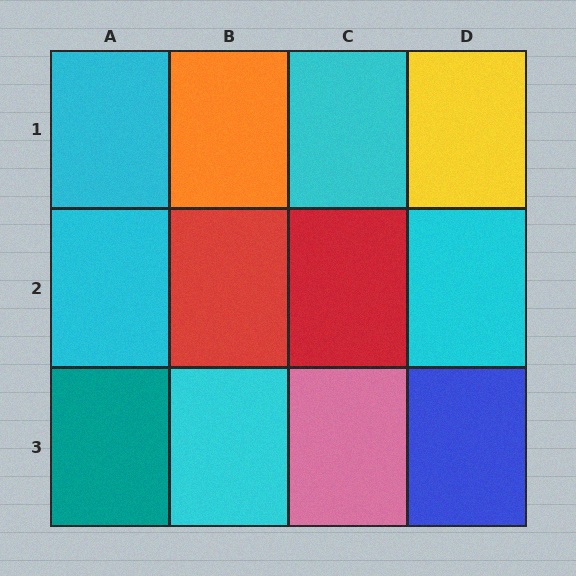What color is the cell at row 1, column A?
Cyan.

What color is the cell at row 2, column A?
Cyan.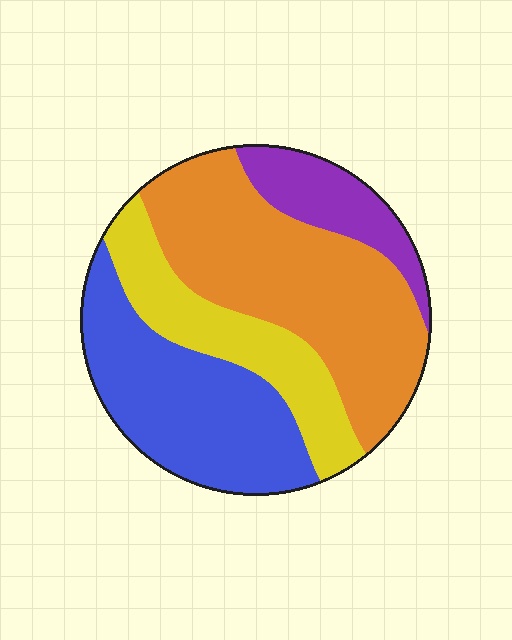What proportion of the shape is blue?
Blue covers roughly 30% of the shape.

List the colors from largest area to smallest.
From largest to smallest: orange, blue, yellow, purple.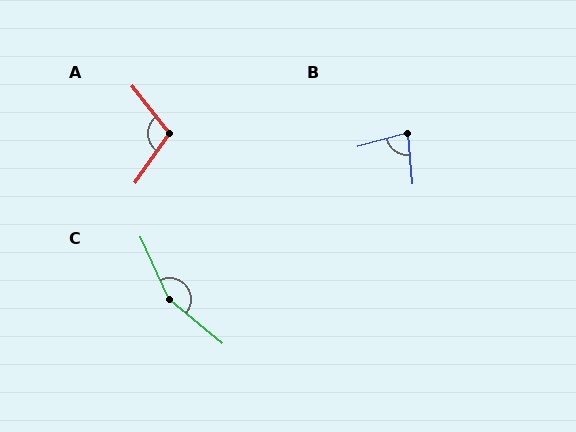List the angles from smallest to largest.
B (80°), A (107°), C (154°).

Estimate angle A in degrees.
Approximately 107 degrees.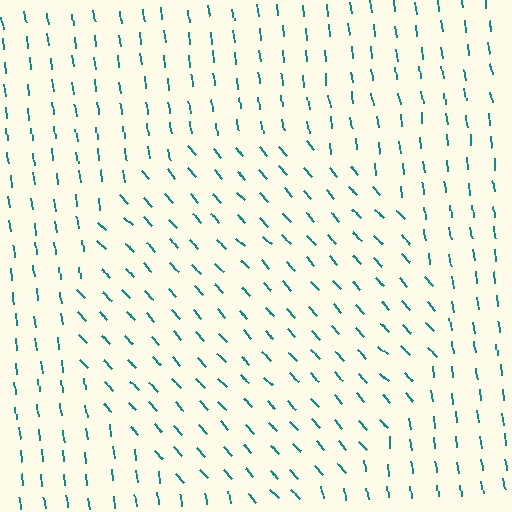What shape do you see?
I see a circle.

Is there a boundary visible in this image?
Yes, there is a texture boundary formed by a change in line orientation.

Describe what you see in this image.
The image is filled with small teal line segments. A circle region in the image has lines oriented differently from the surrounding lines, creating a visible texture boundary.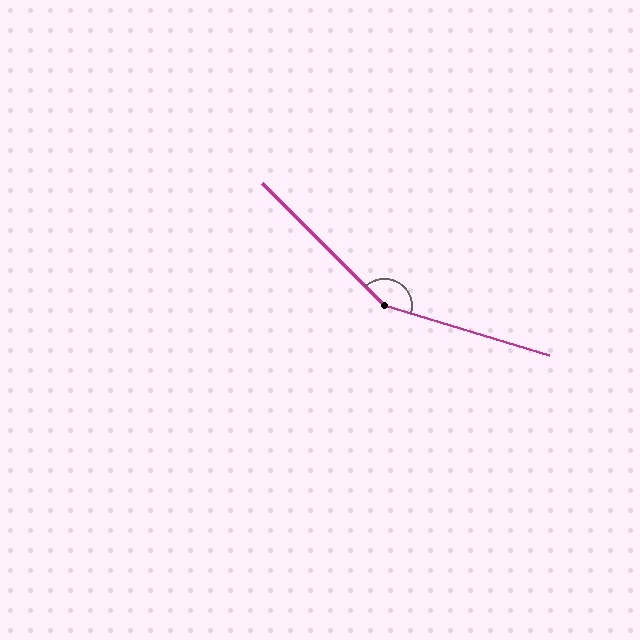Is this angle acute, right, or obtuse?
It is obtuse.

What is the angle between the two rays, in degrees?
Approximately 151 degrees.